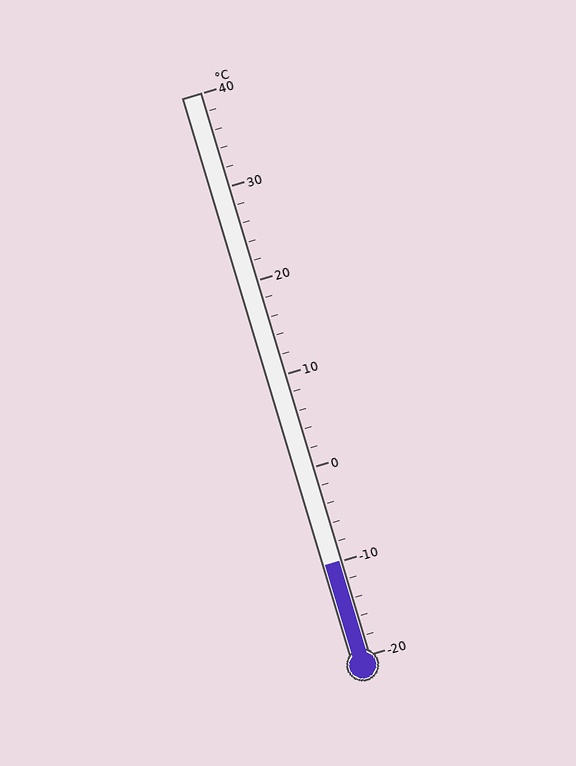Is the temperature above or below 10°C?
The temperature is below 10°C.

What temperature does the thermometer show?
The thermometer shows approximately -10°C.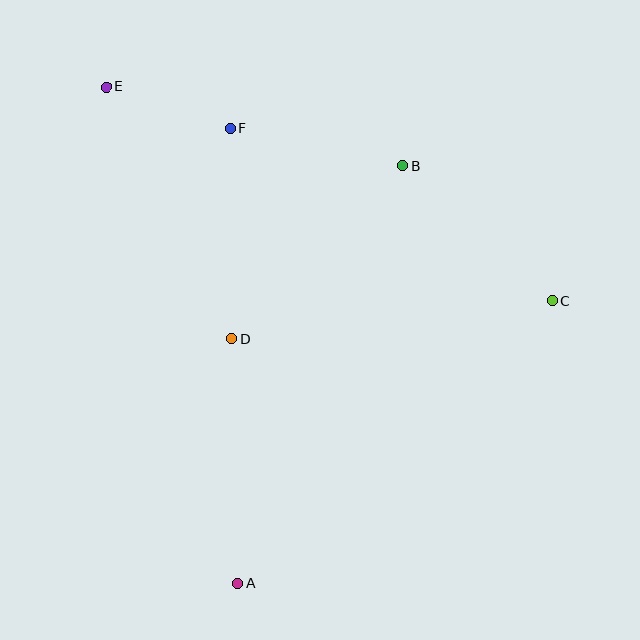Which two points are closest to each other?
Points E and F are closest to each other.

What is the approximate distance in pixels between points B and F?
The distance between B and F is approximately 176 pixels.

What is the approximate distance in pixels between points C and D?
The distance between C and D is approximately 322 pixels.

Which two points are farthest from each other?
Points A and E are farthest from each other.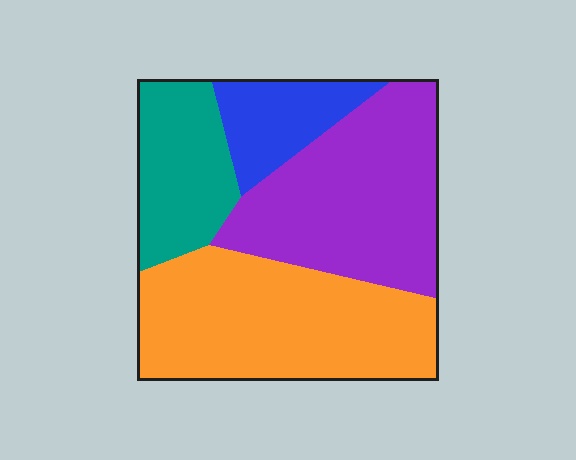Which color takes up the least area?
Blue, at roughly 10%.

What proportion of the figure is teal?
Teal takes up about one sixth (1/6) of the figure.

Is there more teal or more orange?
Orange.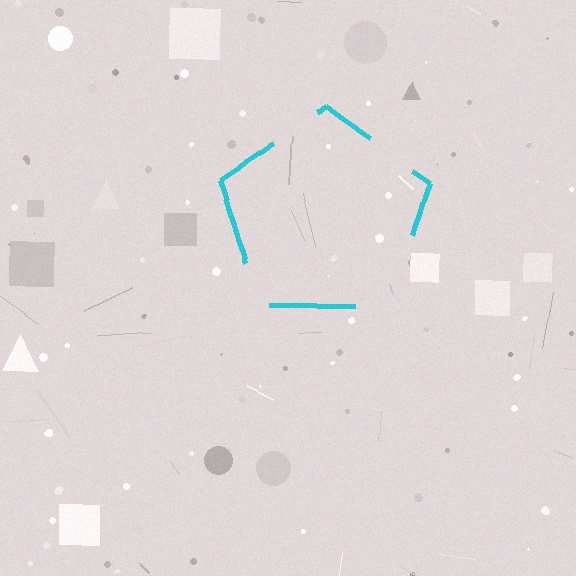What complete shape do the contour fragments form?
The contour fragments form a pentagon.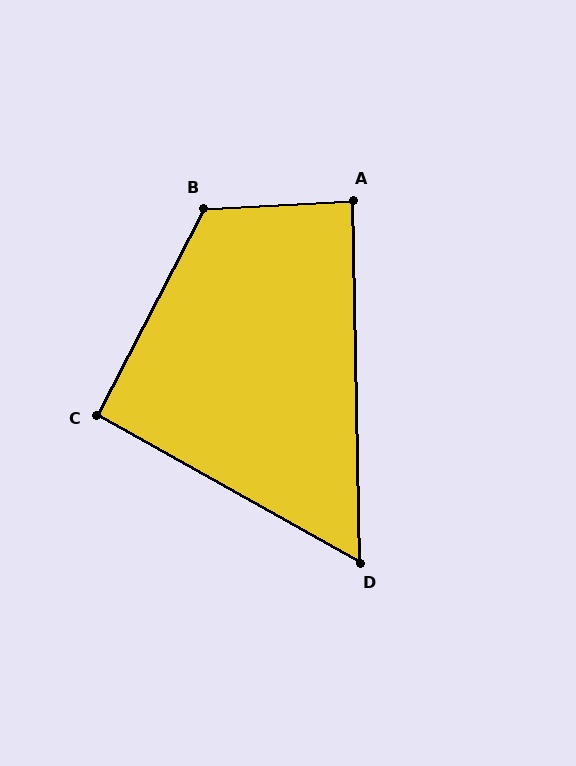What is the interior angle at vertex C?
Approximately 92 degrees (approximately right).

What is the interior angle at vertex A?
Approximately 88 degrees (approximately right).